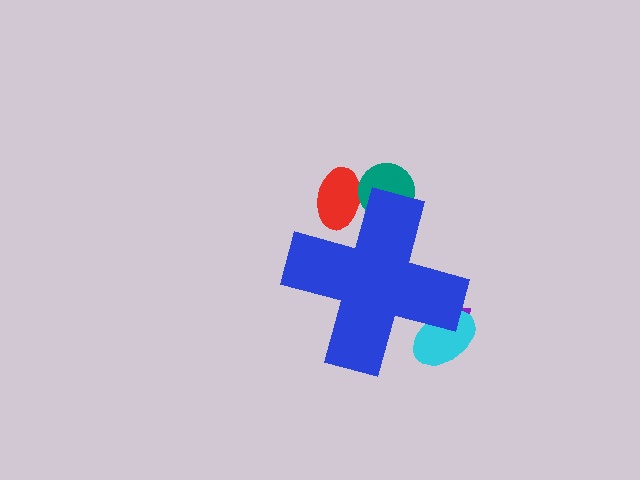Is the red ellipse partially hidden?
Yes, the red ellipse is partially hidden behind the blue cross.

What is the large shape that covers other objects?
A blue cross.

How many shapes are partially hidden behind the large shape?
4 shapes are partially hidden.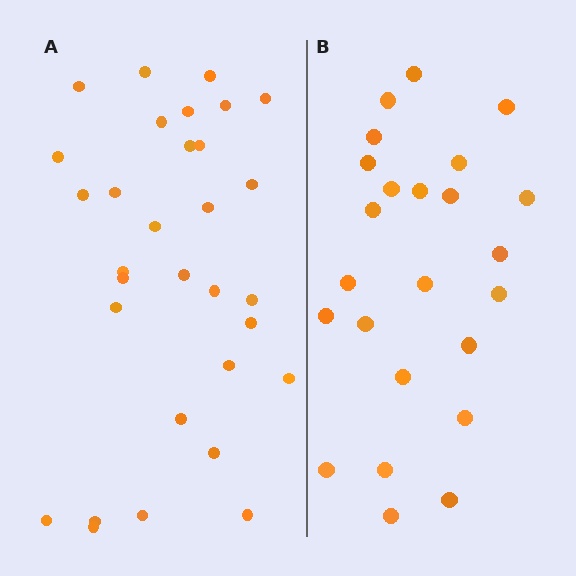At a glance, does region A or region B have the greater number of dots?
Region A (the left region) has more dots.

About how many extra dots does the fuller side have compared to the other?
Region A has roughly 8 or so more dots than region B.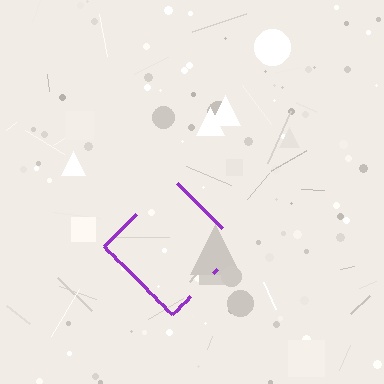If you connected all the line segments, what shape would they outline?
They would outline a diamond.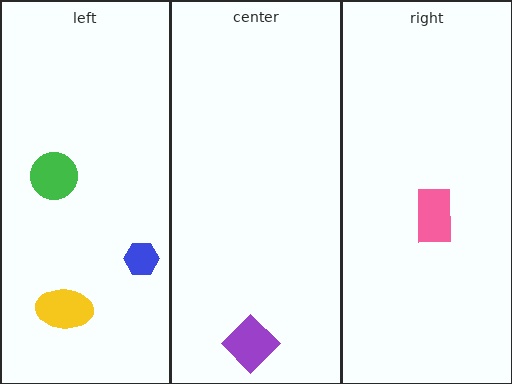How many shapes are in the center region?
1.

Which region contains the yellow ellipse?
The left region.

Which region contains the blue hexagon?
The left region.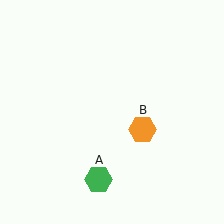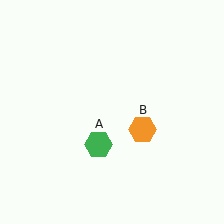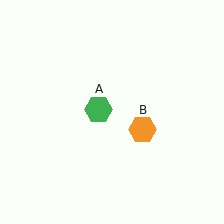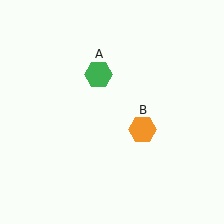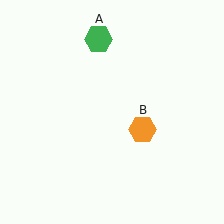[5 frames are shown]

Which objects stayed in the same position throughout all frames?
Orange hexagon (object B) remained stationary.